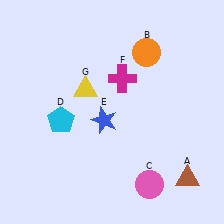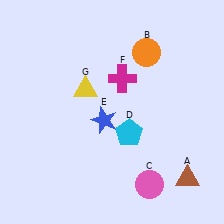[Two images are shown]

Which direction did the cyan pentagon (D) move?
The cyan pentagon (D) moved right.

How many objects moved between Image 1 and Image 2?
1 object moved between the two images.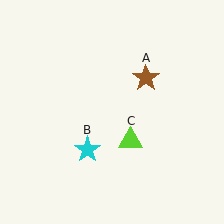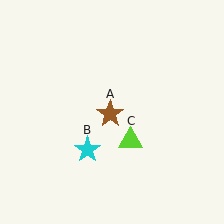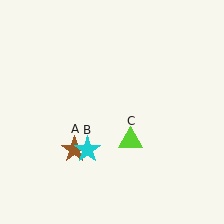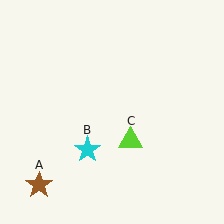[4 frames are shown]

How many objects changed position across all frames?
1 object changed position: brown star (object A).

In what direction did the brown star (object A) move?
The brown star (object A) moved down and to the left.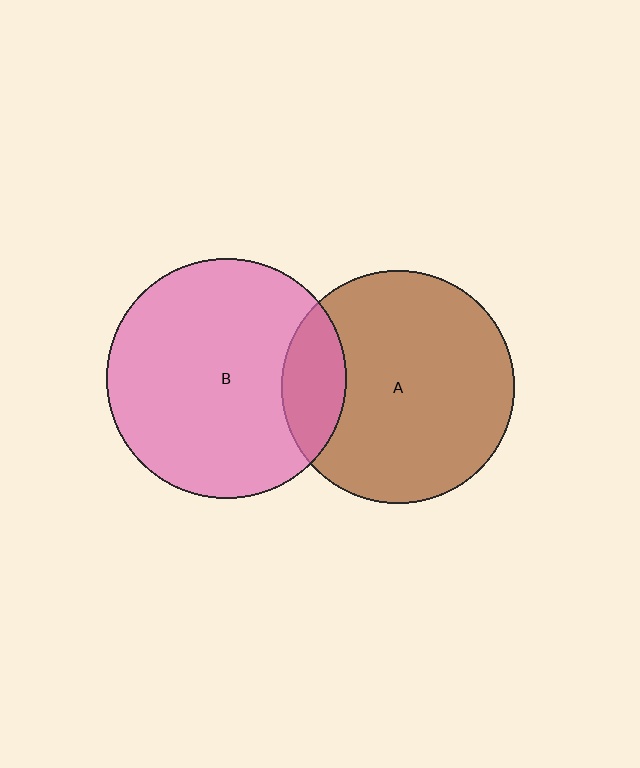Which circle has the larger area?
Circle B (pink).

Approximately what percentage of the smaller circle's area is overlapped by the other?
Approximately 15%.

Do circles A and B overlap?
Yes.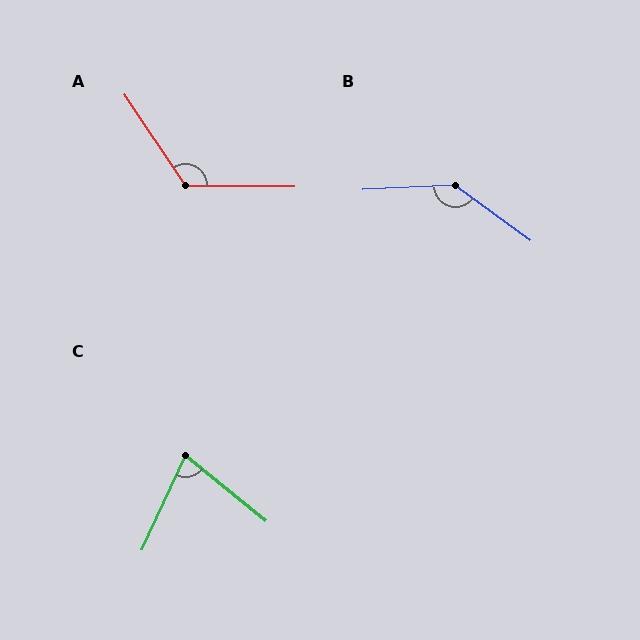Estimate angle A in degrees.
Approximately 124 degrees.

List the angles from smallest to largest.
C (75°), A (124°), B (141°).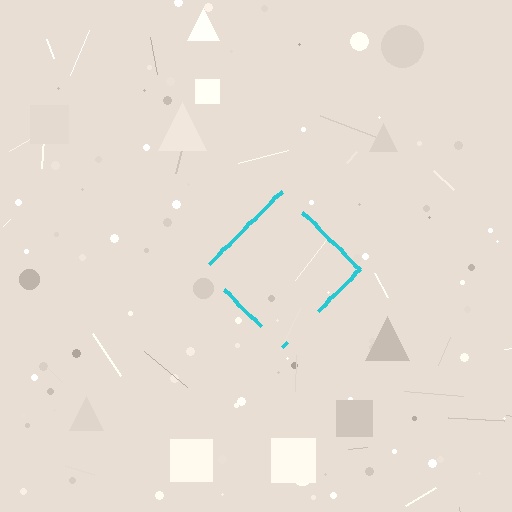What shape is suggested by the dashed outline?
The dashed outline suggests a diamond.